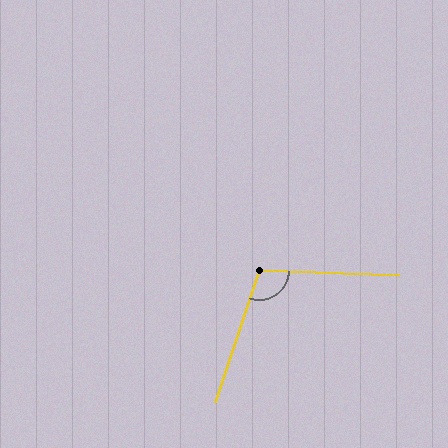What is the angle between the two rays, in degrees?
Approximately 106 degrees.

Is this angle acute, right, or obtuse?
It is obtuse.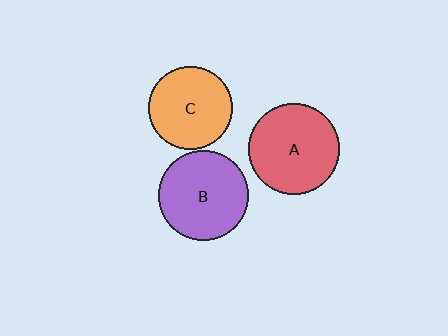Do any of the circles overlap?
No, none of the circles overlap.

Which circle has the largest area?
Circle A (red).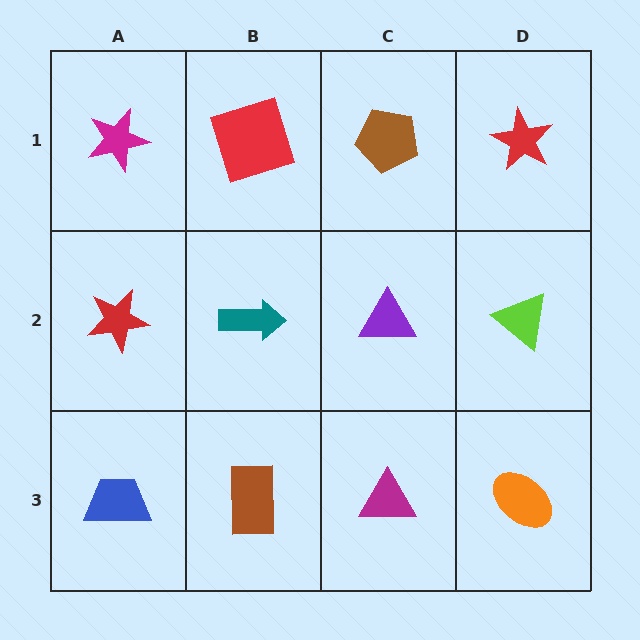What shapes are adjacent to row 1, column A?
A red star (row 2, column A), a red square (row 1, column B).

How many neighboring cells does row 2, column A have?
3.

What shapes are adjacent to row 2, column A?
A magenta star (row 1, column A), a blue trapezoid (row 3, column A), a teal arrow (row 2, column B).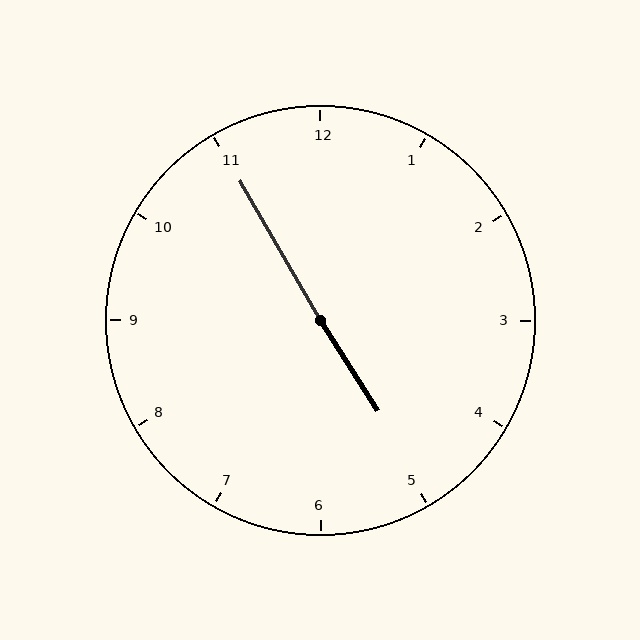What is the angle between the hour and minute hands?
Approximately 178 degrees.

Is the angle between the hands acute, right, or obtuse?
It is obtuse.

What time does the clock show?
4:55.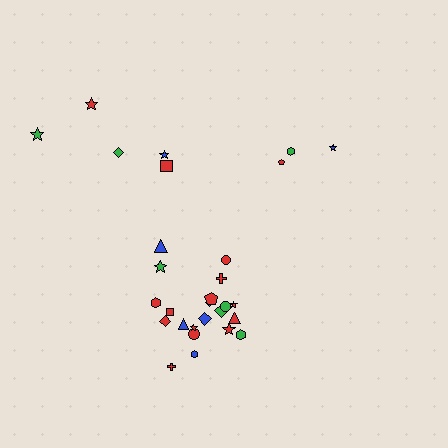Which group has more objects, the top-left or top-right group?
The top-left group.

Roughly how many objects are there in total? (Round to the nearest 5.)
Roughly 30 objects in total.